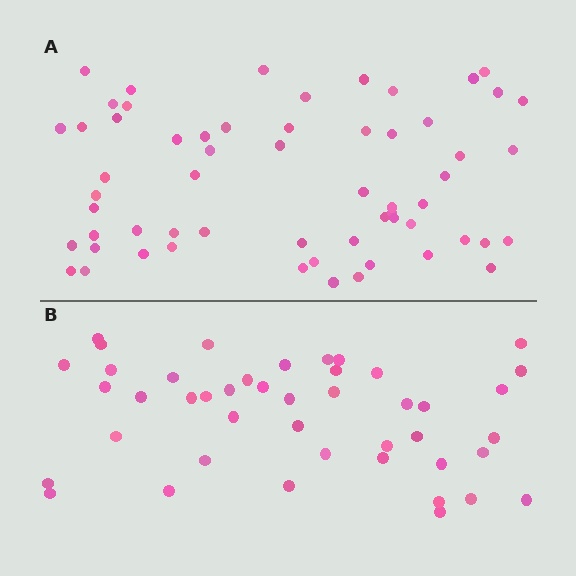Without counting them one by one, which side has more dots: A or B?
Region A (the top region) has more dots.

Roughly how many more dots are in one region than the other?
Region A has approximately 15 more dots than region B.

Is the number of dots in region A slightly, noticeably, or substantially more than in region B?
Region A has noticeably more, but not dramatically so. The ratio is roughly 1.4 to 1.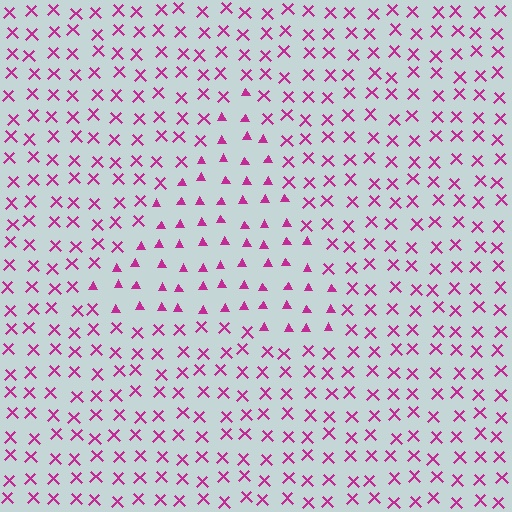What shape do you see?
I see a triangle.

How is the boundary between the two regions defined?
The boundary is defined by a change in element shape: triangles inside vs. X marks outside. All elements share the same color and spacing.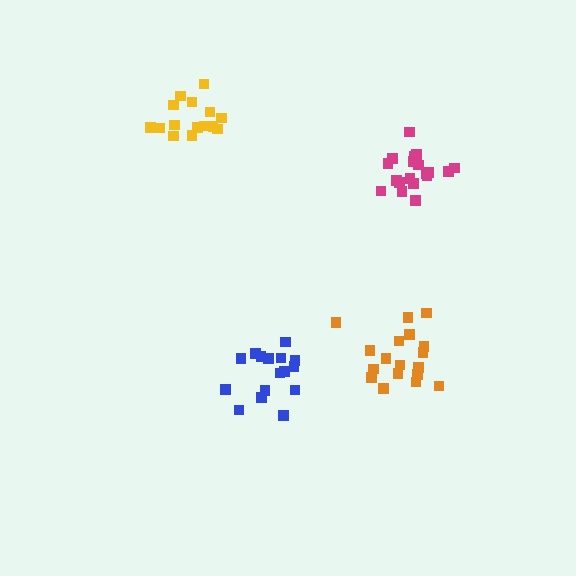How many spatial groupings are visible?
There are 4 spatial groupings.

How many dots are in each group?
Group 1: 18 dots, Group 2: 19 dots, Group 3: 16 dots, Group 4: 15 dots (68 total).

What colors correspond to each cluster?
The clusters are colored: orange, magenta, blue, yellow.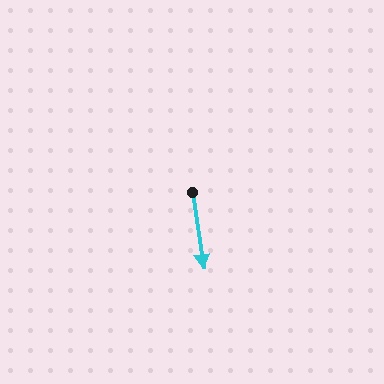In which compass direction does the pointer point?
South.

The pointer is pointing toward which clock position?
Roughly 6 o'clock.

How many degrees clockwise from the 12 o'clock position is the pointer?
Approximately 171 degrees.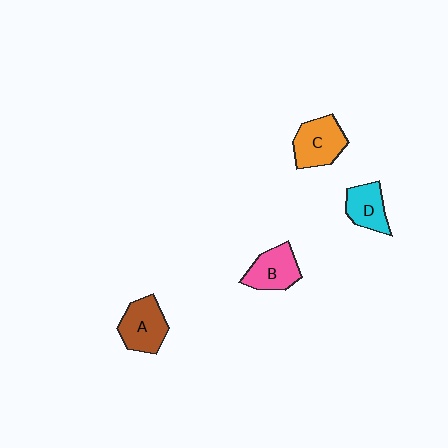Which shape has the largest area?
Shape C (orange).